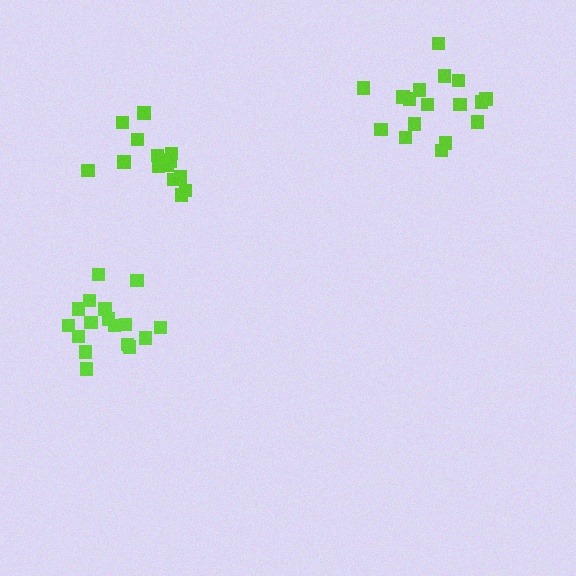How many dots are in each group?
Group 1: 15 dots, Group 2: 17 dots, Group 3: 17 dots (49 total).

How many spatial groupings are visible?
There are 3 spatial groupings.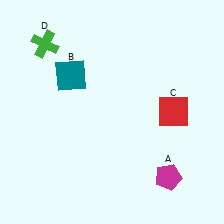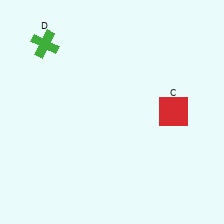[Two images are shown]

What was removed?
The magenta pentagon (A), the teal square (B) were removed in Image 2.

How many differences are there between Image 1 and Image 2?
There are 2 differences between the two images.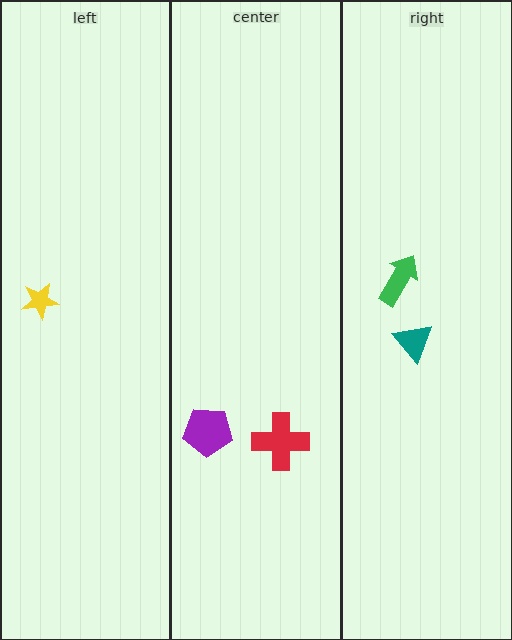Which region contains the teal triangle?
The right region.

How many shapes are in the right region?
2.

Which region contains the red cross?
The center region.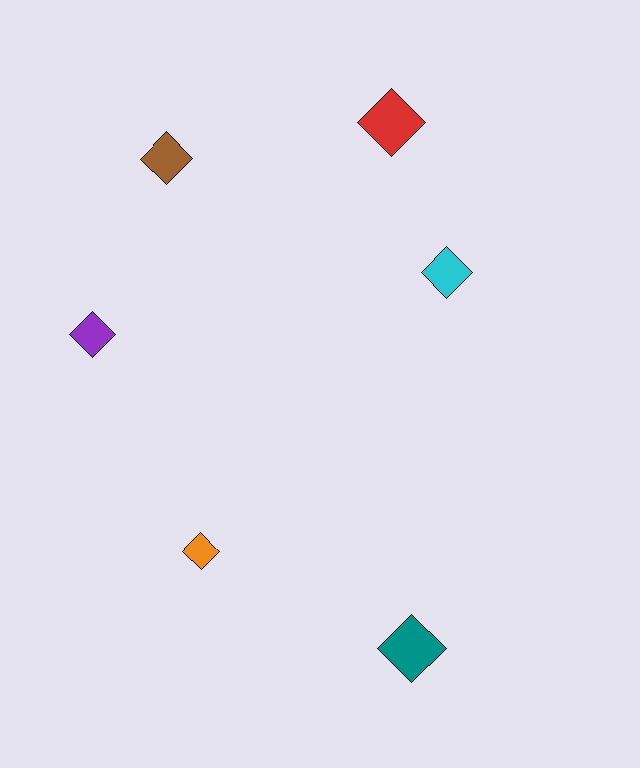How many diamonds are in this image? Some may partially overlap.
There are 6 diamonds.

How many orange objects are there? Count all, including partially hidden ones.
There is 1 orange object.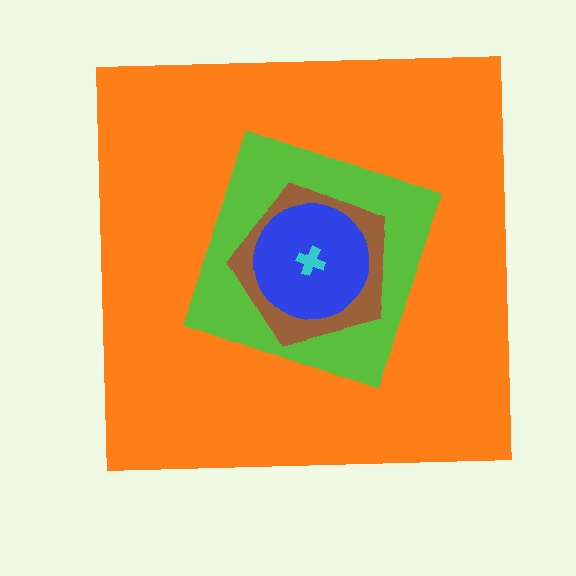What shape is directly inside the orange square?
The lime diamond.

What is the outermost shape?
The orange square.